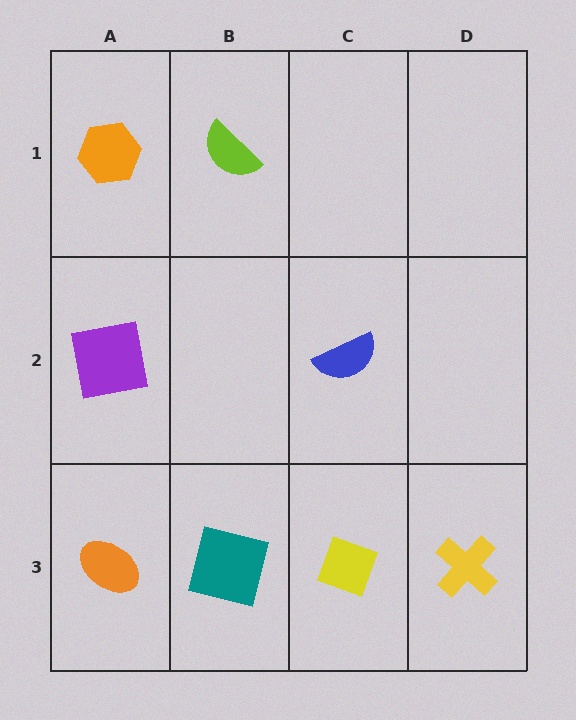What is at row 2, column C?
A blue semicircle.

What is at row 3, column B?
A teal square.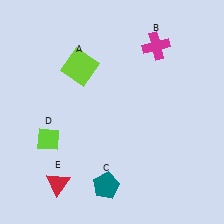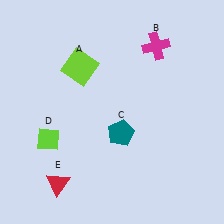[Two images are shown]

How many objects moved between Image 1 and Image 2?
1 object moved between the two images.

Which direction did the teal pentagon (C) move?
The teal pentagon (C) moved up.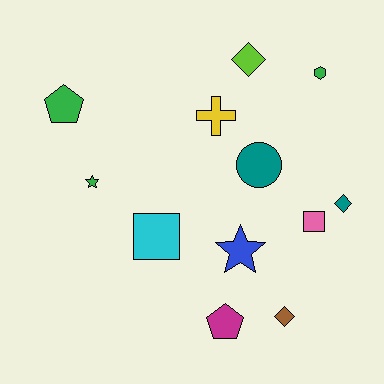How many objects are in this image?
There are 12 objects.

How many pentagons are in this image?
There are 2 pentagons.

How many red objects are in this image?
There are no red objects.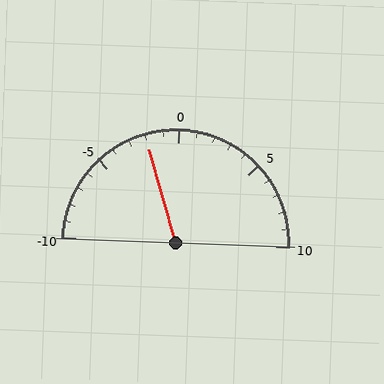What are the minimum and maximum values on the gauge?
The gauge ranges from -10 to 10.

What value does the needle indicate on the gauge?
The needle indicates approximately -2.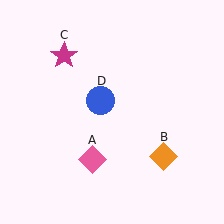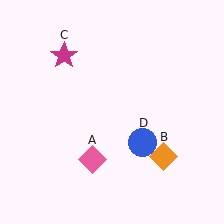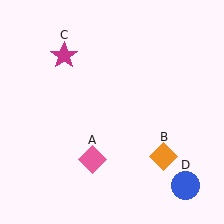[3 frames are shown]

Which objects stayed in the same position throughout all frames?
Pink diamond (object A) and orange diamond (object B) and magenta star (object C) remained stationary.